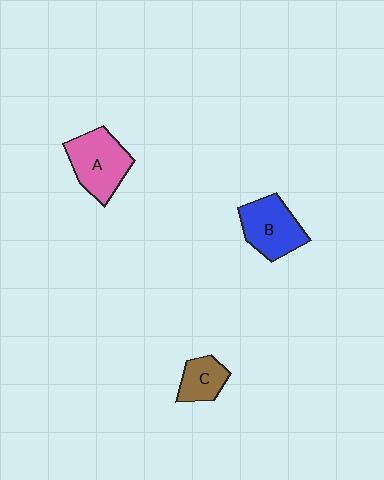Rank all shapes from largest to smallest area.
From largest to smallest: A (pink), B (blue), C (brown).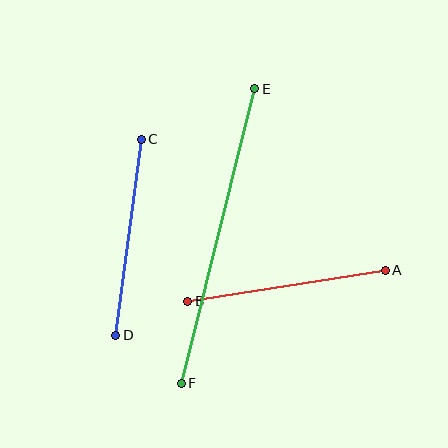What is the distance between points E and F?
The distance is approximately 304 pixels.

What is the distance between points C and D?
The distance is approximately 197 pixels.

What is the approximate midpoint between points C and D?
The midpoint is at approximately (129, 237) pixels.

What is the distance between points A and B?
The distance is approximately 200 pixels.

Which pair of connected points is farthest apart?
Points E and F are farthest apart.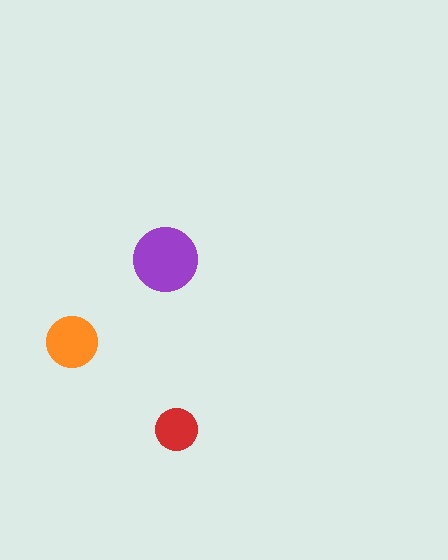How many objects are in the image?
There are 3 objects in the image.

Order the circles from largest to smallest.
the purple one, the orange one, the red one.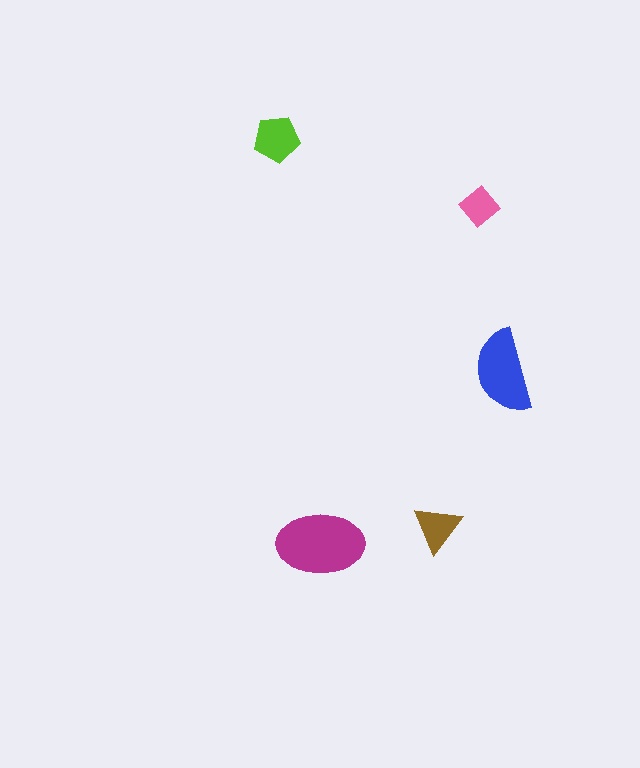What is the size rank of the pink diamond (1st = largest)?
5th.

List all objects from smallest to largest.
The pink diamond, the brown triangle, the lime pentagon, the blue semicircle, the magenta ellipse.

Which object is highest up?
The lime pentagon is topmost.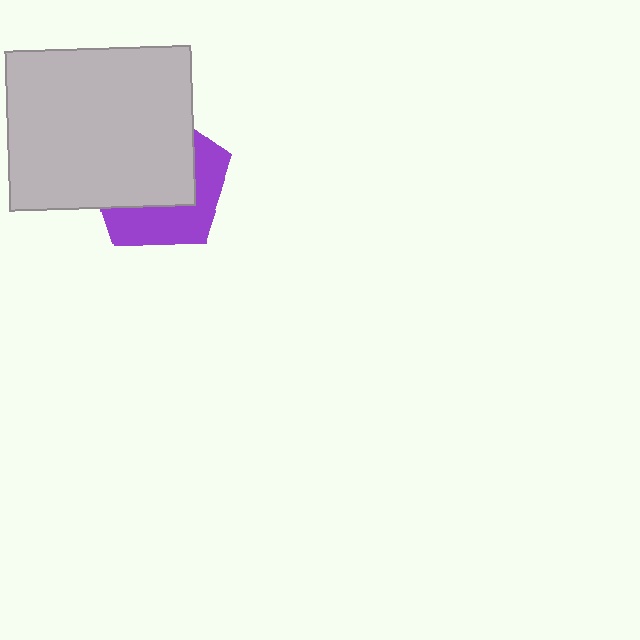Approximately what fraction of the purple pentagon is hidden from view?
Roughly 59% of the purple pentagon is hidden behind the light gray rectangle.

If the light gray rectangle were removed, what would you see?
You would see the complete purple pentagon.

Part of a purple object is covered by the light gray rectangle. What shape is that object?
It is a pentagon.